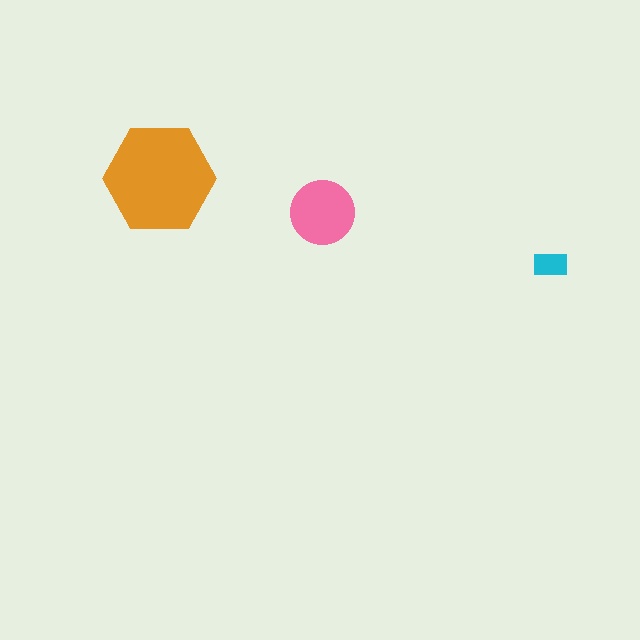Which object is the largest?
The orange hexagon.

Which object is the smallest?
The cyan rectangle.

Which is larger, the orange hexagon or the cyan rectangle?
The orange hexagon.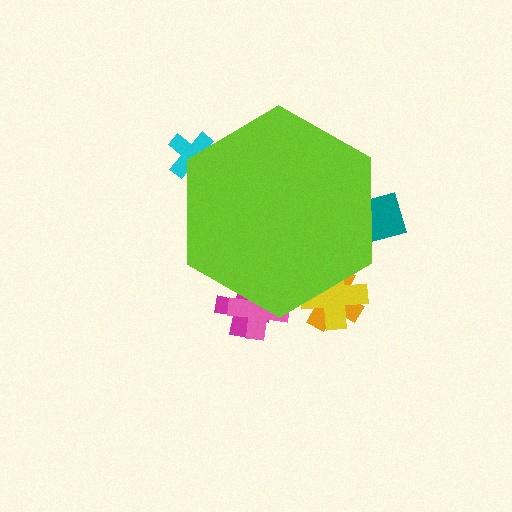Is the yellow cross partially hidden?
Yes, the yellow cross is partially hidden behind the lime hexagon.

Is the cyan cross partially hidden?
Yes, the cyan cross is partially hidden behind the lime hexagon.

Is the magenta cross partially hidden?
Yes, the magenta cross is partially hidden behind the lime hexagon.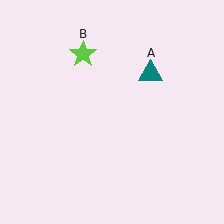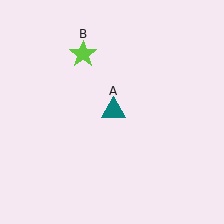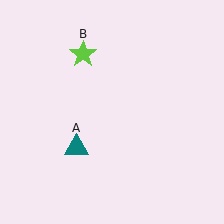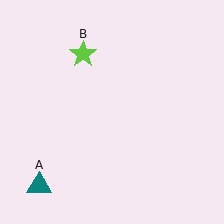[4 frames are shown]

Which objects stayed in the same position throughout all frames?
Lime star (object B) remained stationary.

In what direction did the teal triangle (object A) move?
The teal triangle (object A) moved down and to the left.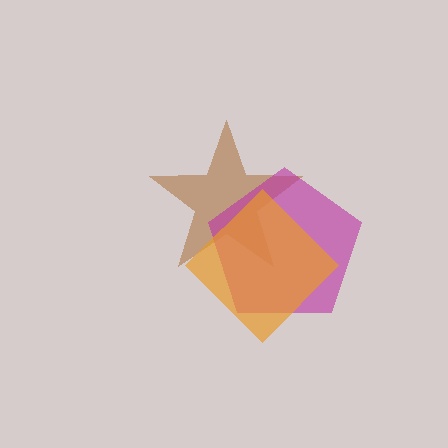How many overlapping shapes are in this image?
There are 3 overlapping shapes in the image.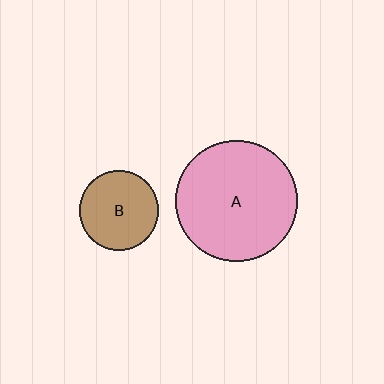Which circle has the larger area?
Circle A (pink).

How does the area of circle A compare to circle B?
Approximately 2.3 times.